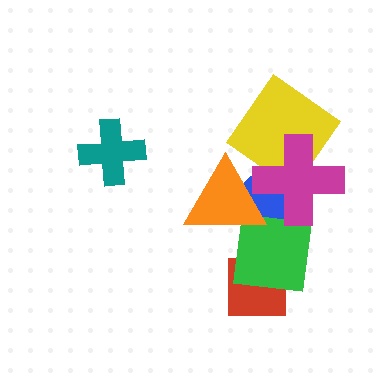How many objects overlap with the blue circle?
3 objects overlap with the blue circle.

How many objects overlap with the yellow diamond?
1 object overlaps with the yellow diamond.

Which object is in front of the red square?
The green square is in front of the red square.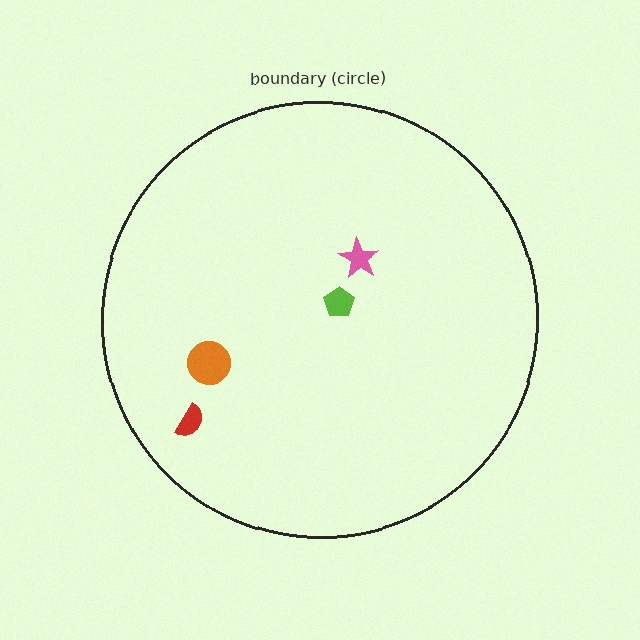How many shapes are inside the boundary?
4 inside, 0 outside.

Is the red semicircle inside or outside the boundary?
Inside.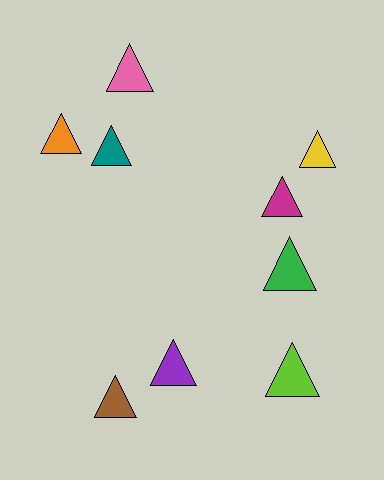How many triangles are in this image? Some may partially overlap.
There are 9 triangles.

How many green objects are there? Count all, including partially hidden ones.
There is 1 green object.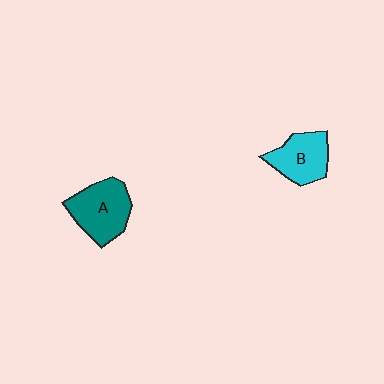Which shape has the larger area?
Shape A (teal).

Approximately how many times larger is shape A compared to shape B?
Approximately 1.2 times.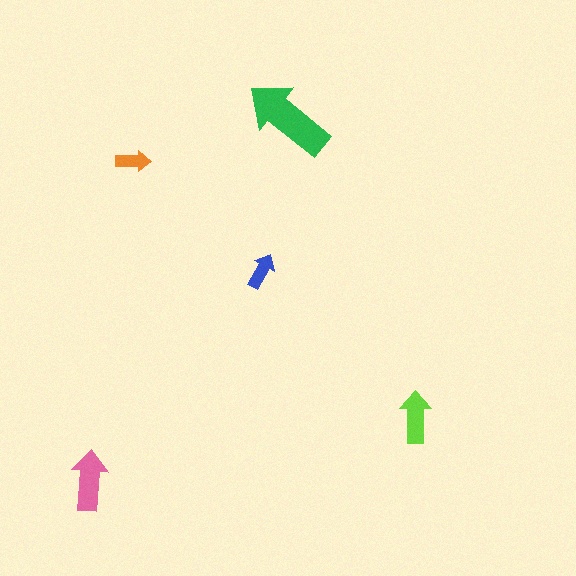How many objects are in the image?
There are 5 objects in the image.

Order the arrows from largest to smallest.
the green one, the pink one, the lime one, the blue one, the orange one.